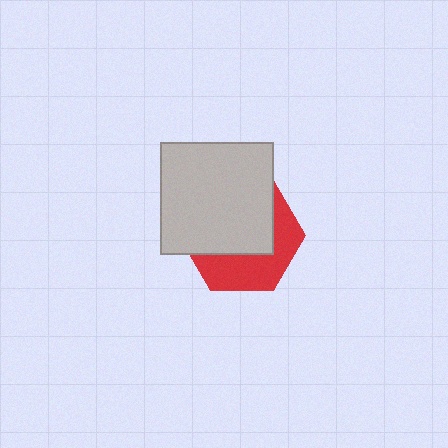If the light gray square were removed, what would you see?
You would see the complete red hexagon.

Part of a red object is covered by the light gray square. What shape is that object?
It is a hexagon.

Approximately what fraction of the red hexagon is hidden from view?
Roughly 58% of the red hexagon is hidden behind the light gray square.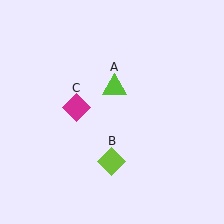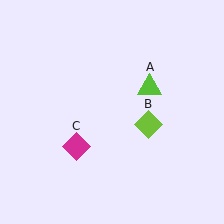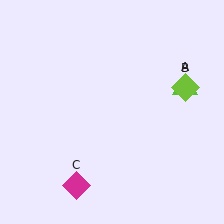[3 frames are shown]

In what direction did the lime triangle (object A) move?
The lime triangle (object A) moved right.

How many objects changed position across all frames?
3 objects changed position: lime triangle (object A), lime diamond (object B), magenta diamond (object C).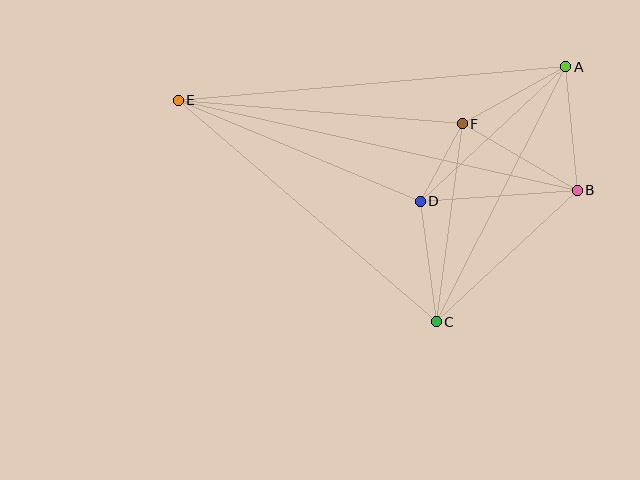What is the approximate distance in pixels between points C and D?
The distance between C and D is approximately 121 pixels.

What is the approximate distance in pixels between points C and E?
The distance between C and E is approximately 340 pixels.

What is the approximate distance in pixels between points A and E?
The distance between A and E is approximately 389 pixels.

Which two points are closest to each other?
Points D and F are closest to each other.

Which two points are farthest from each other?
Points B and E are farthest from each other.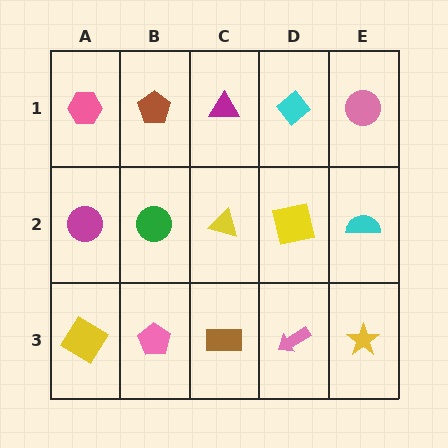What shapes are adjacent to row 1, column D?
A yellow square (row 2, column D), a magenta triangle (row 1, column C), a pink circle (row 1, column E).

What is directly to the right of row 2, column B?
A yellow triangle.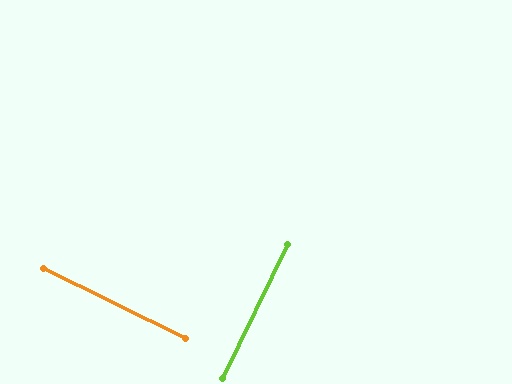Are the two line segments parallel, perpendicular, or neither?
Perpendicular — they meet at approximately 90°.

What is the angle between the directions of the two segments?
Approximately 90 degrees.